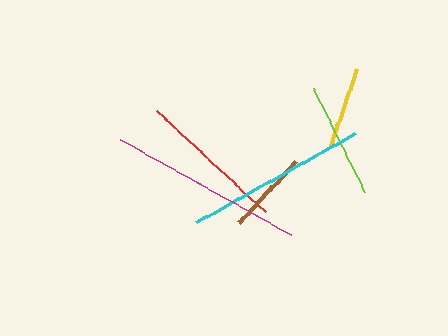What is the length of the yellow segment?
The yellow segment is approximately 82 pixels long.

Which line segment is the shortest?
The yellow line is the shortest at approximately 82 pixels.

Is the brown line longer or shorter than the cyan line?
The cyan line is longer than the brown line.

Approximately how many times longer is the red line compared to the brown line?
The red line is approximately 1.8 times the length of the brown line.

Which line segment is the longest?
The magenta line is the longest at approximately 196 pixels.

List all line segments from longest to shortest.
From longest to shortest: magenta, cyan, red, lime, brown, yellow.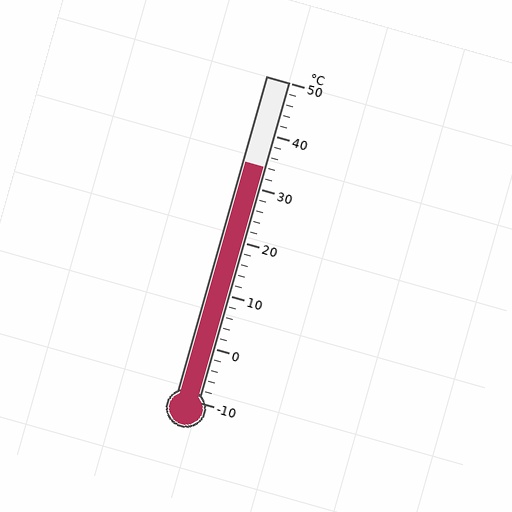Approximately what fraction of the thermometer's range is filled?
The thermometer is filled to approximately 75% of its range.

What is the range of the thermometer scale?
The thermometer scale ranges from -10°C to 50°C.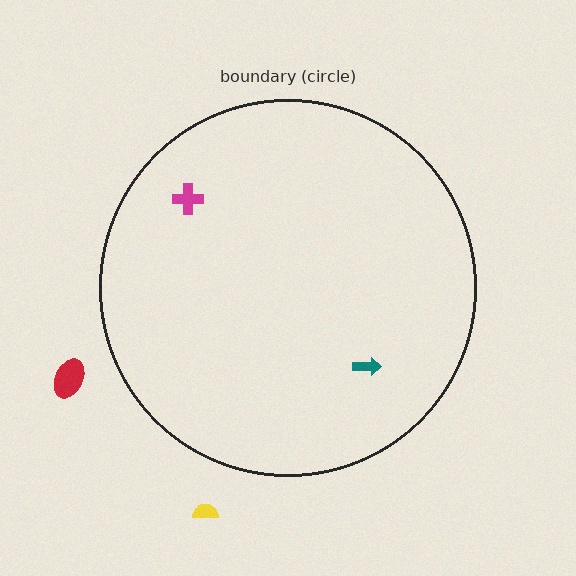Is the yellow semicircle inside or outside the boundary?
Outside.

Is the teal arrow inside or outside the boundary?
Inside.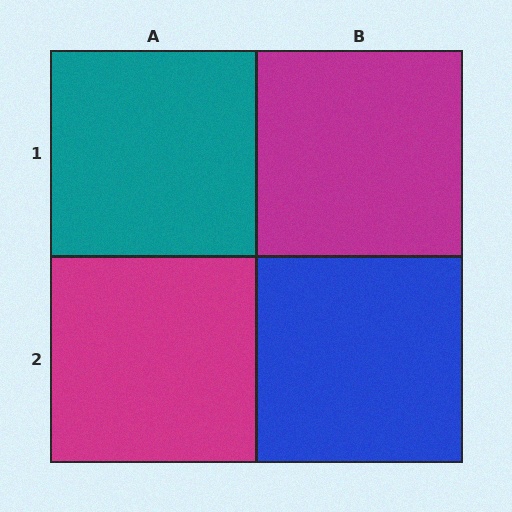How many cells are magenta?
2 cells are magenta.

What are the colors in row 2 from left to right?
Magenta, blue.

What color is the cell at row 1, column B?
Magenta.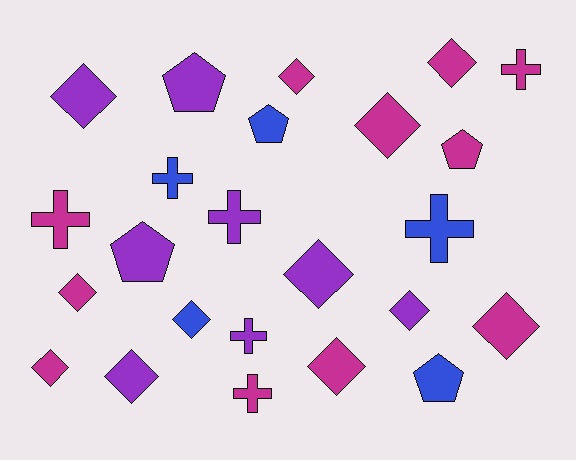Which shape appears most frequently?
Diamond, with 12 objects.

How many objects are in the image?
There are 24 objects.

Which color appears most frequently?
Magenta, with 11 objects.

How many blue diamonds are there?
There is 1 blue diamond.